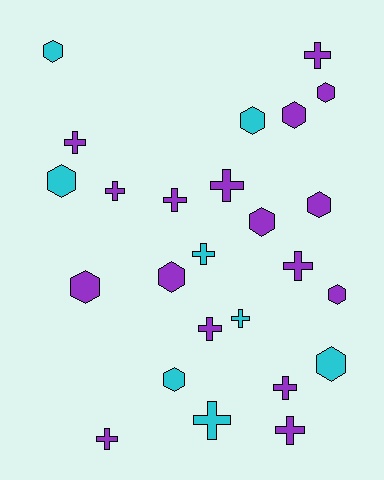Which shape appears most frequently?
Cross, with 13 objects.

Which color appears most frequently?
Purple, with 17 objects.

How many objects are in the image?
There are 25 objects.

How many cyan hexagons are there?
There are 5 cyan hexagons.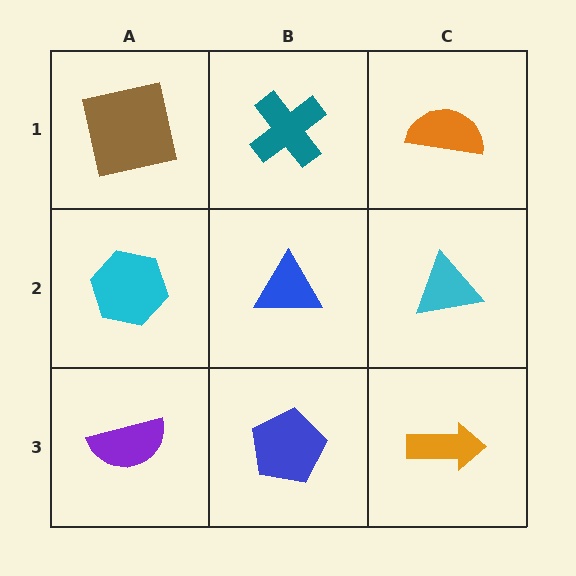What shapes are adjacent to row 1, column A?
A cyan hexagon (row 2, column A), a teal cross (row 1, column B).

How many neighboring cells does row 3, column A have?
2.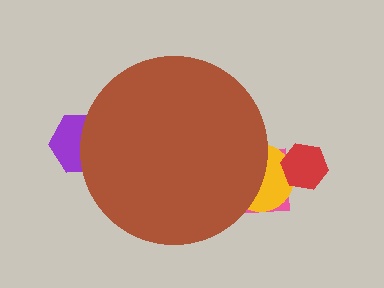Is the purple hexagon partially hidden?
Yes, the purple hexagon is partially hidden behind the brown circle.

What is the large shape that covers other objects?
A brown circle.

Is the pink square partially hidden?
Yes, the pink square is partially hidden behind the brown circle.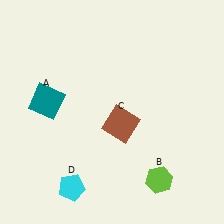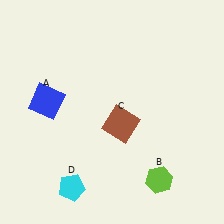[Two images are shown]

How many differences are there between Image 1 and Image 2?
There is 1 difference between the two images.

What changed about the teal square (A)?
In Image 1, A is teal. In Image 2, it changed to blue.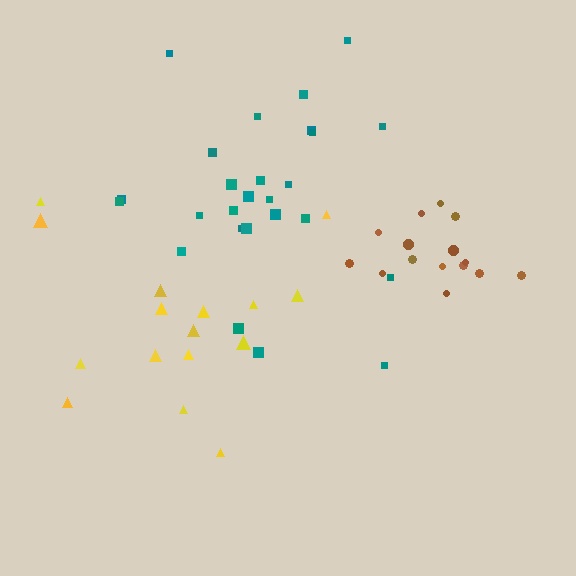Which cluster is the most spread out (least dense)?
Yellow.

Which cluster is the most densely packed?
Brown.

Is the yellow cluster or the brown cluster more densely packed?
Brown.